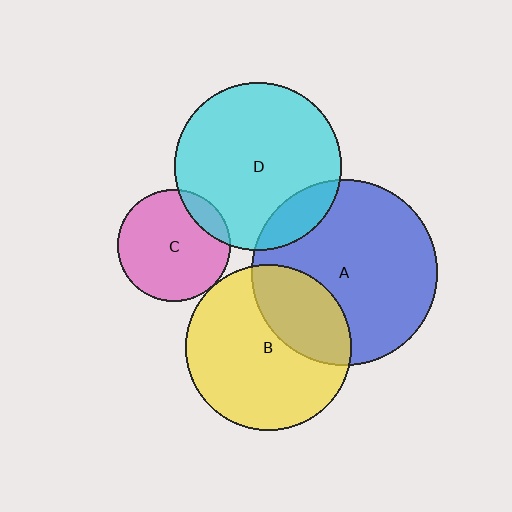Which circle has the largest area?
Circle A (blue).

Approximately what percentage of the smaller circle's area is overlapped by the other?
Approximately 30%.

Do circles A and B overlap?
Yes.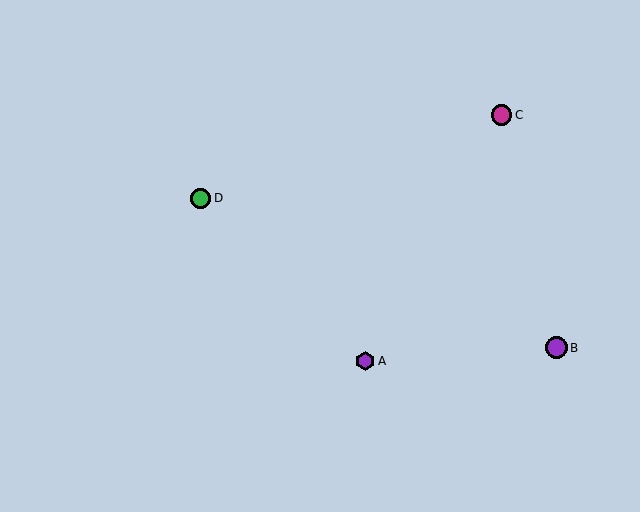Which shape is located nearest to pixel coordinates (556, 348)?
The purple circle (labeled B) at (556, 348) is nearest to that location.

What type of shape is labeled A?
Shape A is a purple hexagon.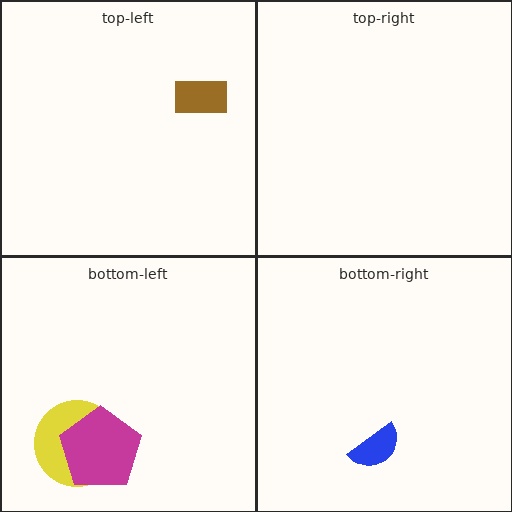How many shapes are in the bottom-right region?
1.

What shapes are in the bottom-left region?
The yellow circle, the magenta pentagon.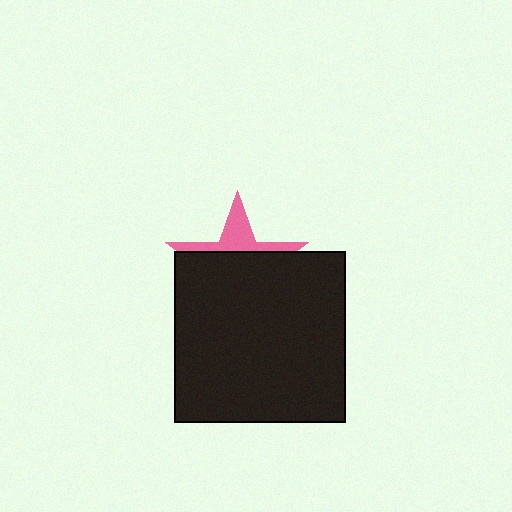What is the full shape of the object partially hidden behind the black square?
The partially hidden object is a pink star.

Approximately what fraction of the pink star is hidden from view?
Roughly 67% of the pink star is hidden behind the black square.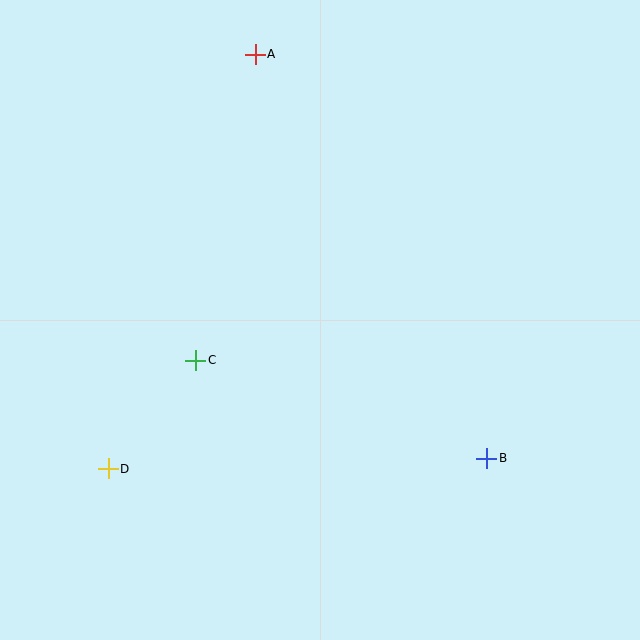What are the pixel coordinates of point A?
Point A is at (255, 54).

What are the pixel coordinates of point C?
Point C is at (196, 360).